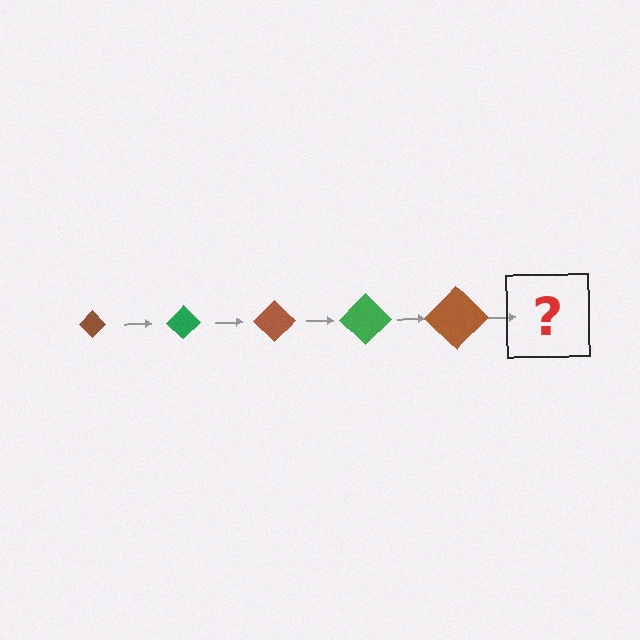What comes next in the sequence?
The next element should be a green diamond, larger than the previous one.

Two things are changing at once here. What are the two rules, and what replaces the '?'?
The two rules are that the diamond grows larger each step and the color cycles through brown and green. The '?' should be a green diamond, larger than the previous one.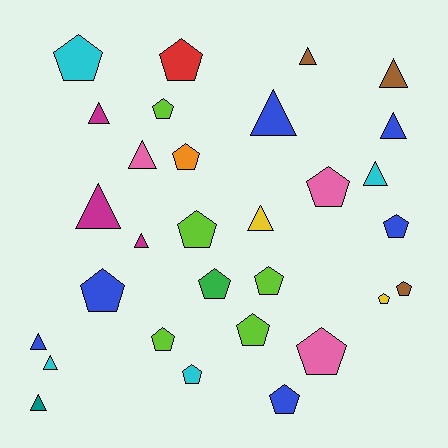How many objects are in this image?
There are 30 objects.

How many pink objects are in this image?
There are 3 pink objects.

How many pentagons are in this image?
There are 17 pentagons.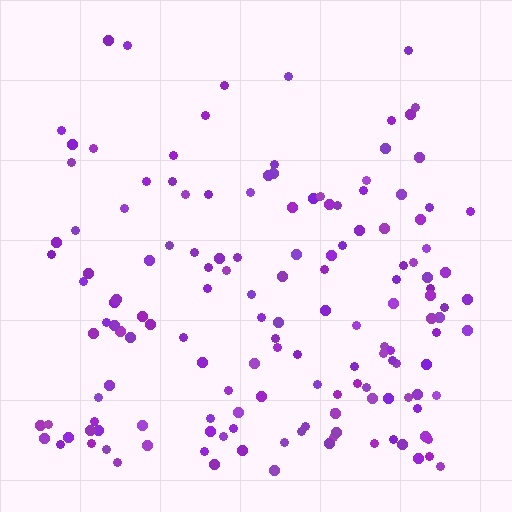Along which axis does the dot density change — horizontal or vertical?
Vertical.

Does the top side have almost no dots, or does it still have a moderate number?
Still a moderate number, just noticeably fewer than the bottom.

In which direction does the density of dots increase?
From top to bottom, with the bottom side densest.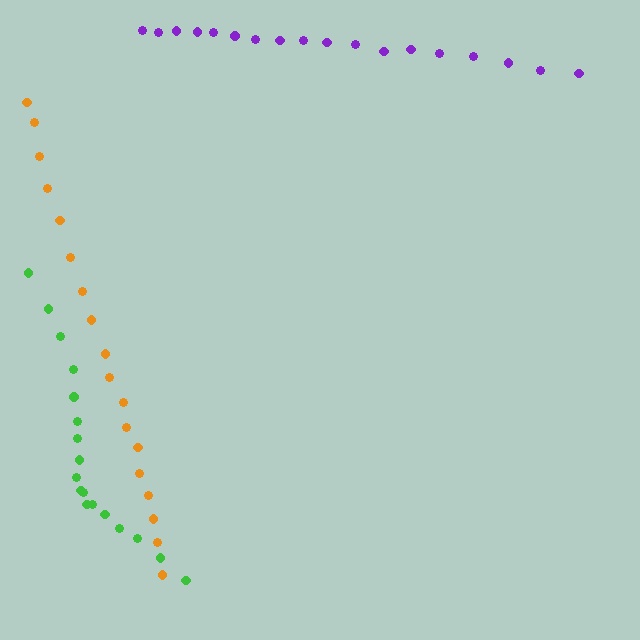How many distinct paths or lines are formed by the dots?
There are 3 distinct paths.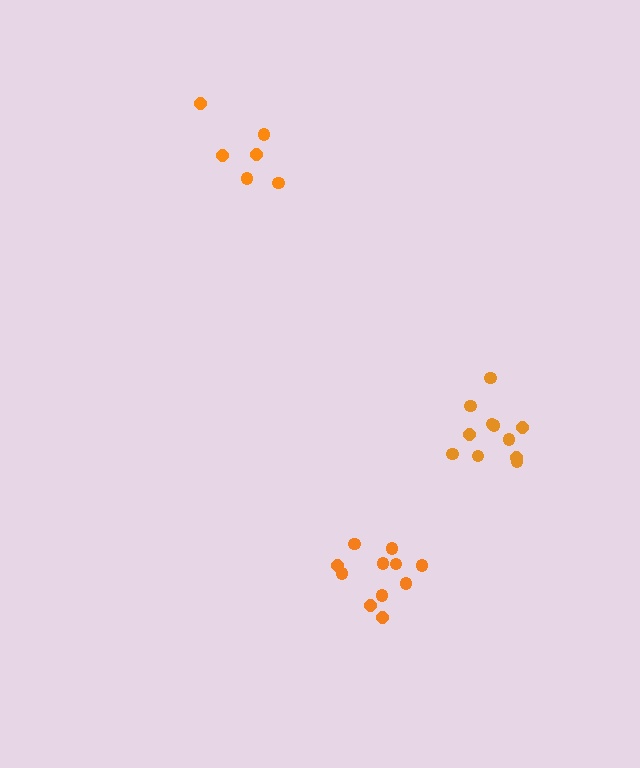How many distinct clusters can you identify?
There are 3 distinct clusters.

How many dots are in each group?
Group 1: 11 dots, Group 2: 6 dots, Group 3: 11 dots (28 total).